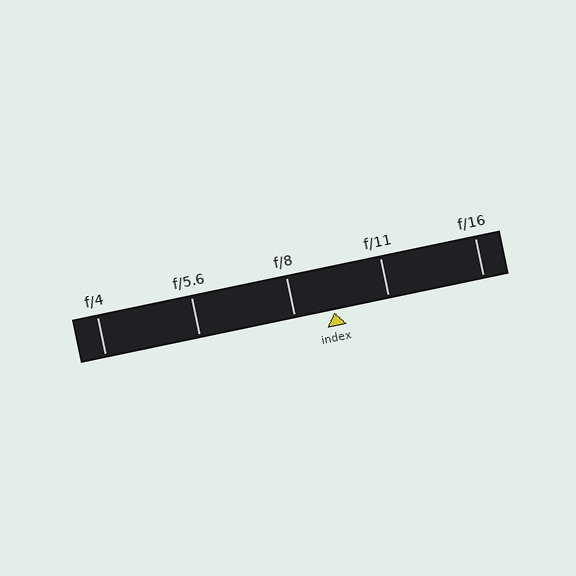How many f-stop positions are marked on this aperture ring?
There are 5 f-stop positions marked.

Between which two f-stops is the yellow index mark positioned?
The index mark is between f/8 and f/11.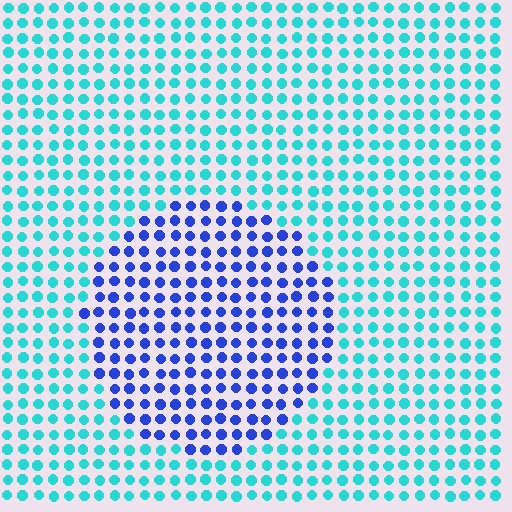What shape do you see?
I see a circle.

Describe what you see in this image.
The image is filled with small cyan elements in a uniform arrangement. A circle-shaped region is visible where the elements are tinted to a slightly different hue, forming a subtle color boundary.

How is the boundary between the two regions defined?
The boundary is defined purely by a slight shift in hue (about 54 degrees). Spacing, size, and orientation are identical on both sides.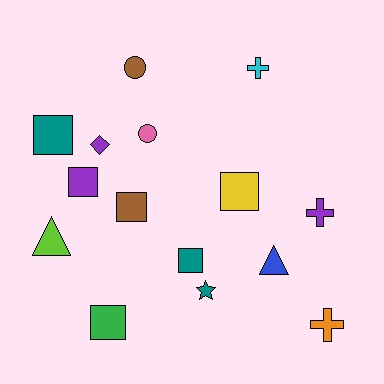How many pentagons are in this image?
There are no pentagons.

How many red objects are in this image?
There are no red objects.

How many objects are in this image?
There are 15 objects.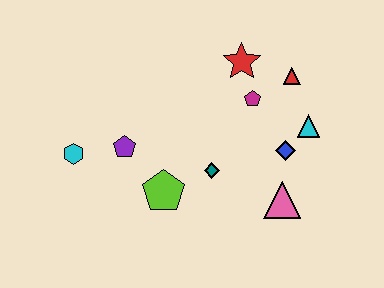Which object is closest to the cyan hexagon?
The purple pentagon is closest to the cyan hexagon.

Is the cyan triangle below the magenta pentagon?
Yes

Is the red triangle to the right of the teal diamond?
Yes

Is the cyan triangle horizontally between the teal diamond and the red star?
No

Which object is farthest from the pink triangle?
The cyan hexagon is farthest from the pink triangle.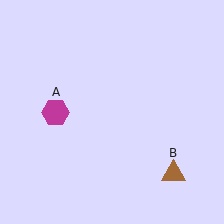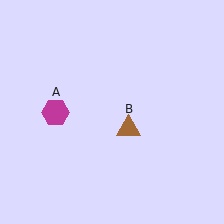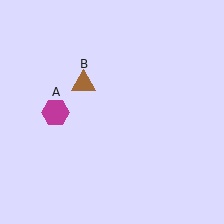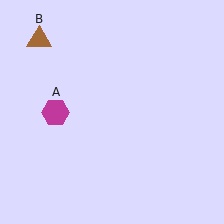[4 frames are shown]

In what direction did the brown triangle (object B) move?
The brown triangle (object B) moved up and to the left.